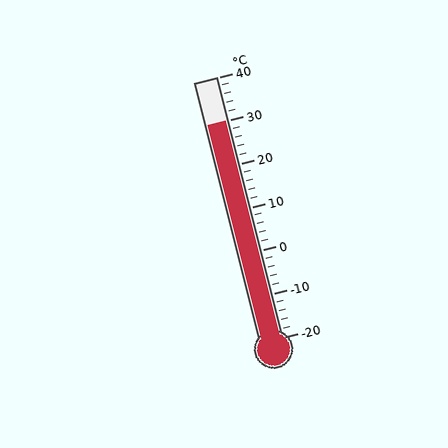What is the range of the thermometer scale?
The thermometer scale ranges from -20°C to 40°C.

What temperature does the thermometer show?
The thermometer shows approximately 30°C.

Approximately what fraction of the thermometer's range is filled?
The thermometer is filled to approximately 85% of its range.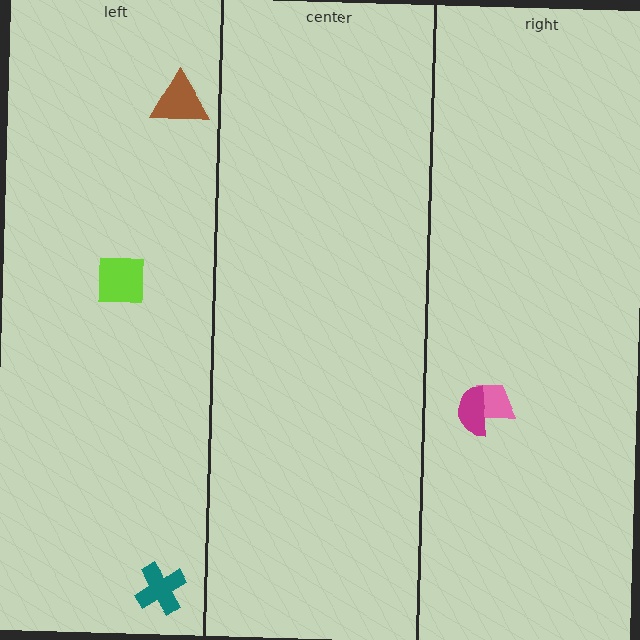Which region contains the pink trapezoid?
The right region.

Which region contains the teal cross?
The left region.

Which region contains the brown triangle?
The left region.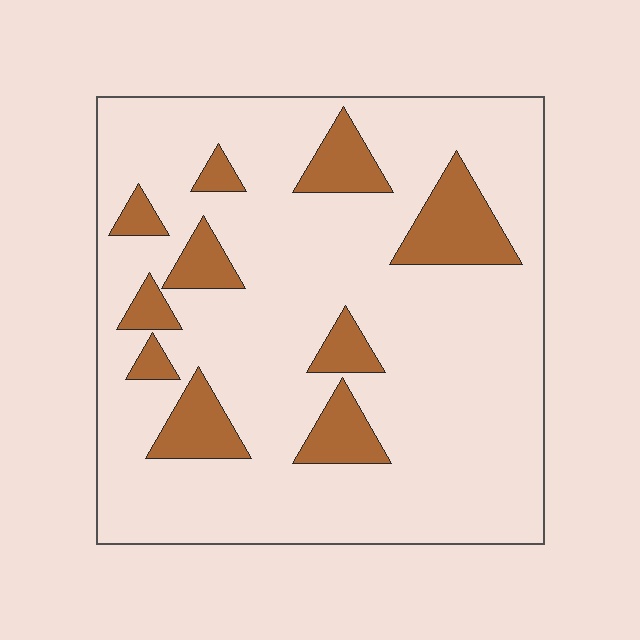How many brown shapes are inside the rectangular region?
10.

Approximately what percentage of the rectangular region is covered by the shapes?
Approximately 15%.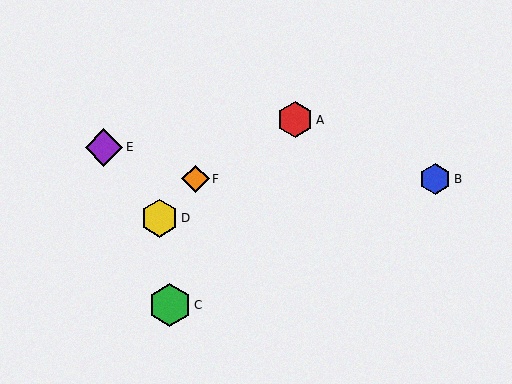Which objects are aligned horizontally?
Objects B, F are aligned horizontally.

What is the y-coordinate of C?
Object C is at y≈305.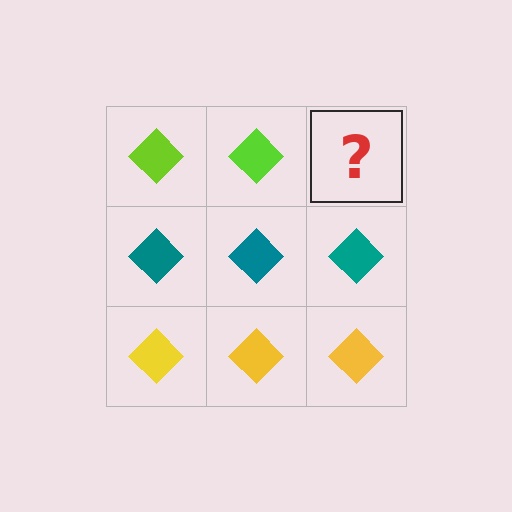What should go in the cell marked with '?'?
The missing cell should contain a lime diamond.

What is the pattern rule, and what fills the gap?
The rule is that each row has a consistent color. The gap should be filled with a lime diamond.